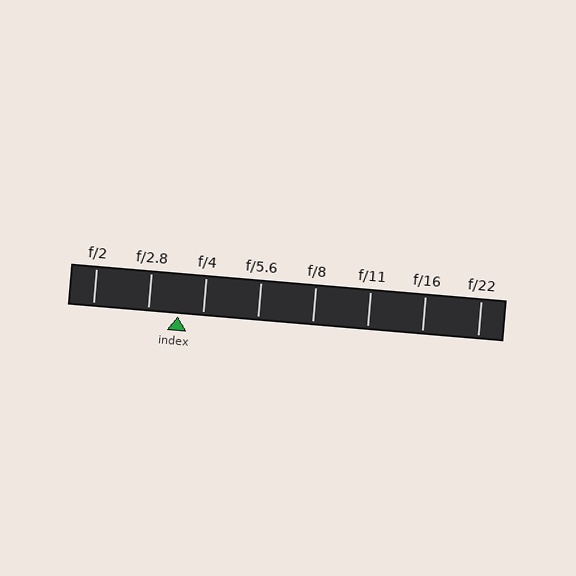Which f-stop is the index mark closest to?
The index mark is closest to f/4.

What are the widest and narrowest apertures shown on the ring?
The widest aperture shown is f/2 and the narrowest is f/22.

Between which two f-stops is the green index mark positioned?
The index mark is between f/2.8 and f/4.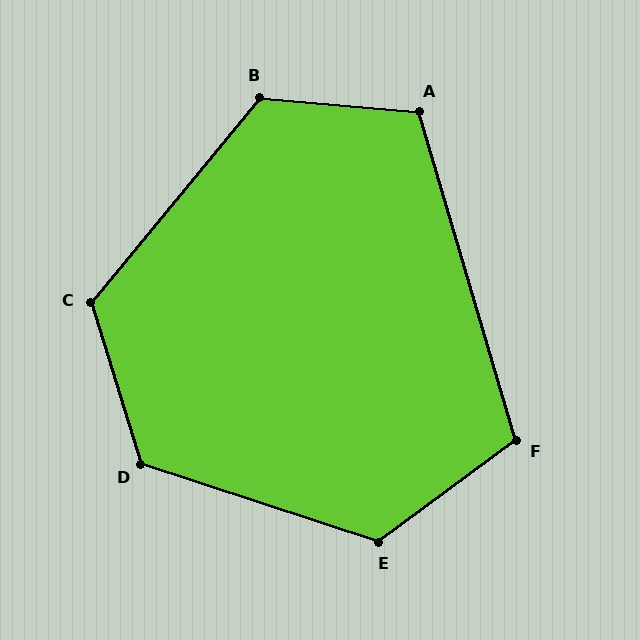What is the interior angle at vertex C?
Approximately 123 degrees (obtuse).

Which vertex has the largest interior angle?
D, at approximately 125 degrees.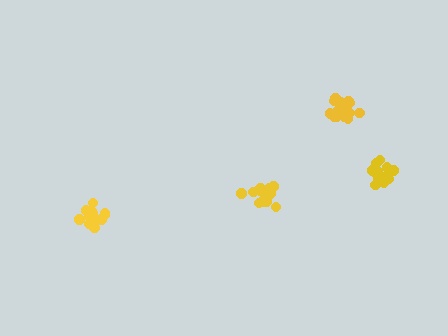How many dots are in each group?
Group 1: 16 dots, Group 2: 21 dots, Group 3: 15 dots, Group 4: 17 dots (69 total).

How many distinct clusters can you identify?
There are 4 distinct clusters.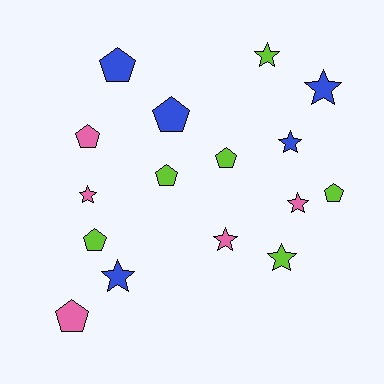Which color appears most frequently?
Lime, with 6 objects.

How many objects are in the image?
There are 16 objects.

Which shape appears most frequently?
Star, with 8 objects.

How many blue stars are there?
There are 3 blue stars.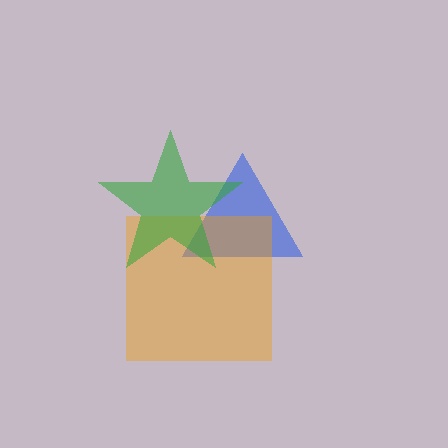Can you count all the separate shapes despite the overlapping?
Yes, there are 3 separate shapes.